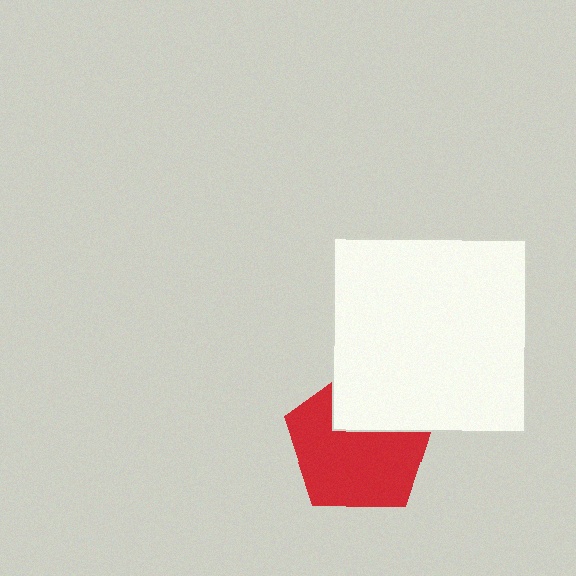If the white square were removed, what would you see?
You would see the complete red pentagon.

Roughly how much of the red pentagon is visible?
Most of it is visible (roughly 68%).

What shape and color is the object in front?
The object in front is a white square.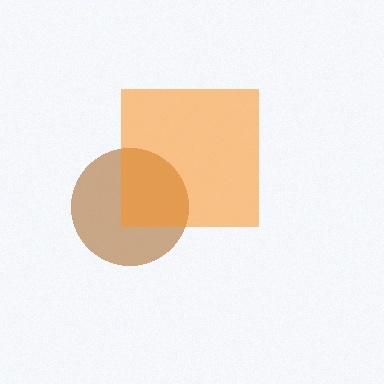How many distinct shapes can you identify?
There are 2 distinct shapes: a brown circle, an orange square.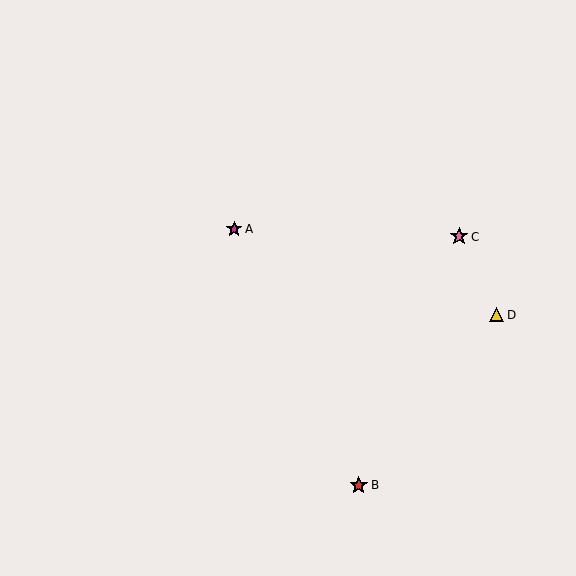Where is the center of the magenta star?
The center of the magenta star is at (234, 229).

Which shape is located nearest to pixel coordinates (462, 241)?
The pink star (labeled C) at (459, 237) is nearest to that location.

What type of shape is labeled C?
Shape C is a pink star.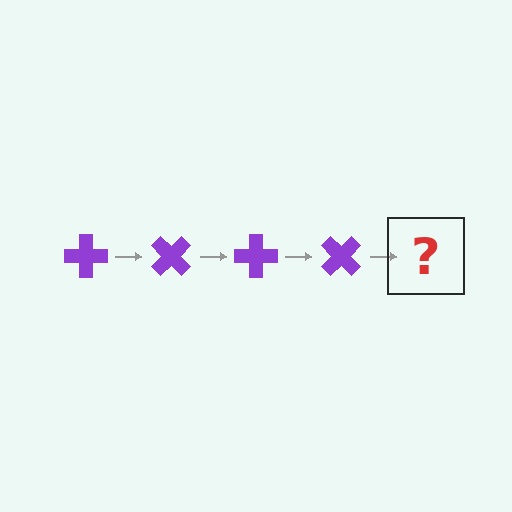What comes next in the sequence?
The next element should be a purple cross rotated 180 degrees.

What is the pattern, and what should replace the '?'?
The pattern is that the cross rotates 45 degrees each step. The '?' should be a purple cross rotated 180 degrees.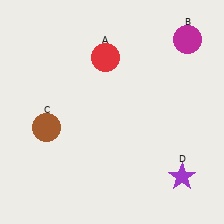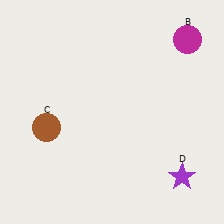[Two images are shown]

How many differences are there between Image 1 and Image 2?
There is 1 difference between the two images.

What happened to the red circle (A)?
The red circle (A) was removed in Image 2. It was in the top-left area of Image 1.